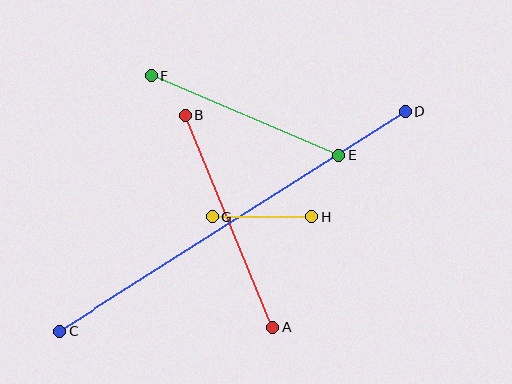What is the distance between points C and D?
The distance is approximately 409 pixels.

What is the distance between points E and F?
The distance is approximately 204 pixels.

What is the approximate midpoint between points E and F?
The midpoint is at approximately (245, 116) pixels.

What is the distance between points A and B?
The distance is approximately 229 pixels.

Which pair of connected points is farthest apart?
Points C and D are farthest apart.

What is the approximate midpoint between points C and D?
The midpoint is at approximately (233, 221) pixels.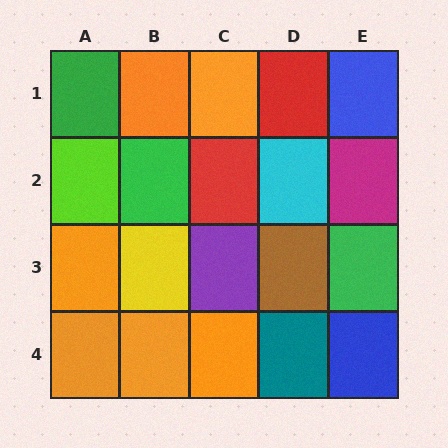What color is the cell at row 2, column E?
Magenta.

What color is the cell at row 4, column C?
Orange.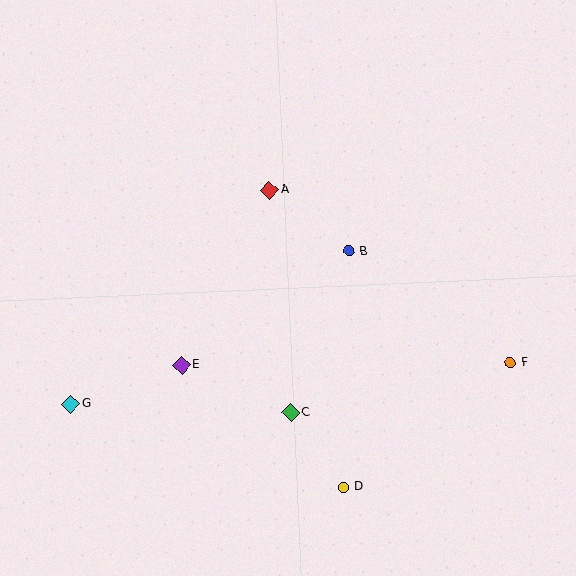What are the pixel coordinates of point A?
Point A is at (269, 190).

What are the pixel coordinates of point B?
Point B is at (349, 251).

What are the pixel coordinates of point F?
Point F is at (510, 363).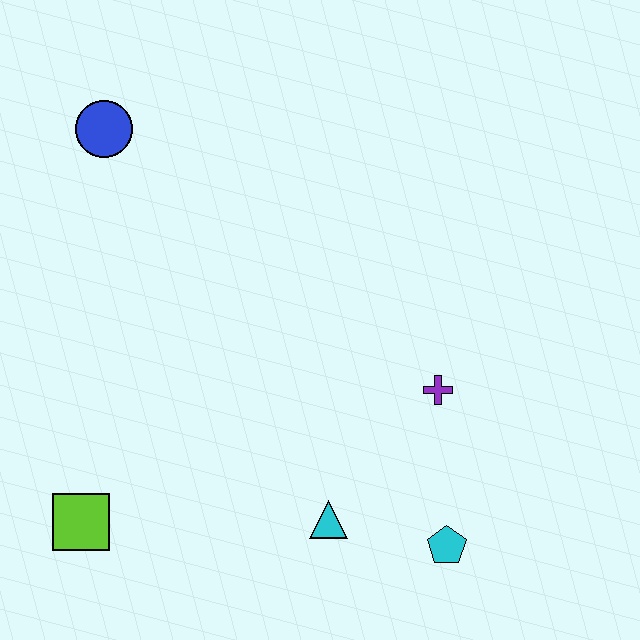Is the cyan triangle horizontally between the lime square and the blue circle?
No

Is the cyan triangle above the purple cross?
No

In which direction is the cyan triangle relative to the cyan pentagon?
The cyan triangle is to the left of the cyan pentagon.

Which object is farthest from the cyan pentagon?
The blue circle is farthest from the cyan pentagon.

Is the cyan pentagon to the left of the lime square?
No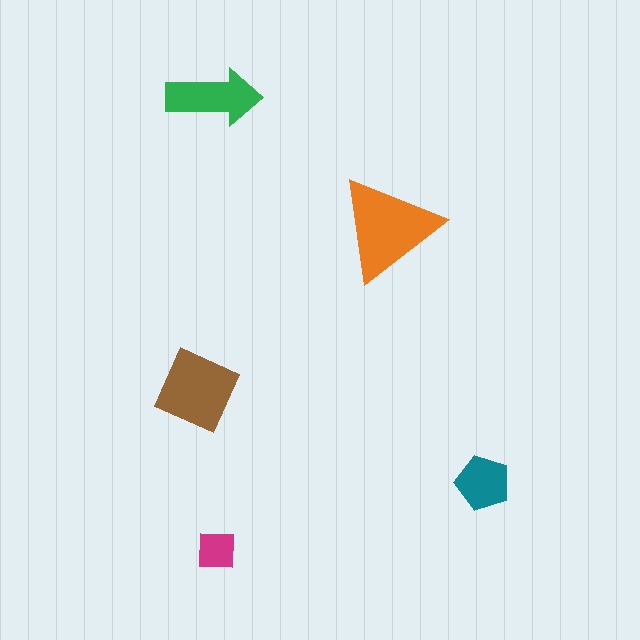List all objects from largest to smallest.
The orange triangle, the brown square, the green arrow, the teal pentagon, the magenta square.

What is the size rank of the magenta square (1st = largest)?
5th.